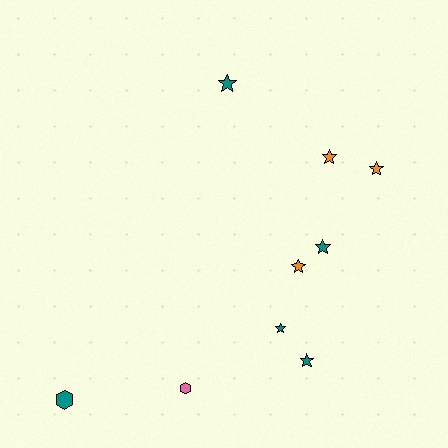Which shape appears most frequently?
Star, with 7 objects.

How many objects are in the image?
There are 9 objects.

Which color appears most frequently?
Teal, with 5 objects.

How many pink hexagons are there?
There is 1 pink hexagon.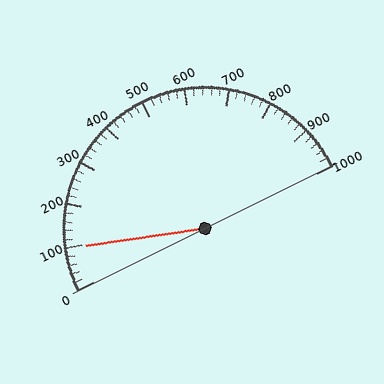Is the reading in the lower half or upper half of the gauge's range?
The reading is in the lower half of the range (0 to 1000).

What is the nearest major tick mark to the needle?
The nearest major tick mark is 100.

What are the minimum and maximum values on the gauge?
The gauge ranges from 0 to 1000.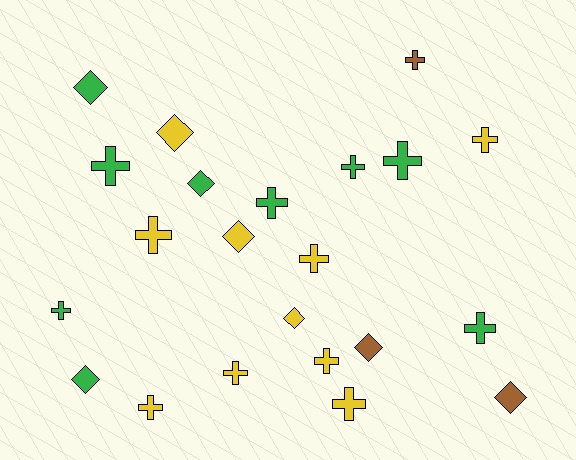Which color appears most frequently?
Yellow, with 10 objects.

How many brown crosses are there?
There is 1 brown cross.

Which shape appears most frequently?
Cross, with 14 objects.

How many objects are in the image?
There are 22 objects.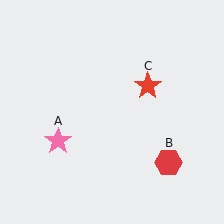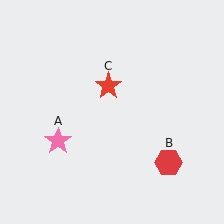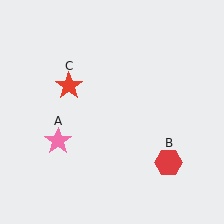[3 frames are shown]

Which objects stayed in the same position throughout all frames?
Pink star (object A) and red hexagon (object B) remained stationary.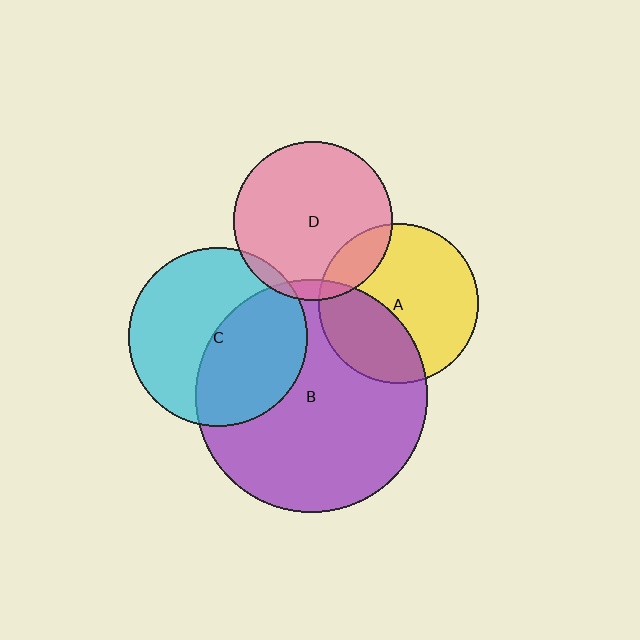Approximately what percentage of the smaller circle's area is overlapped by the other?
Approximately 5%.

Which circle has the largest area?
Circle B (purple).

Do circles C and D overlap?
Yes.